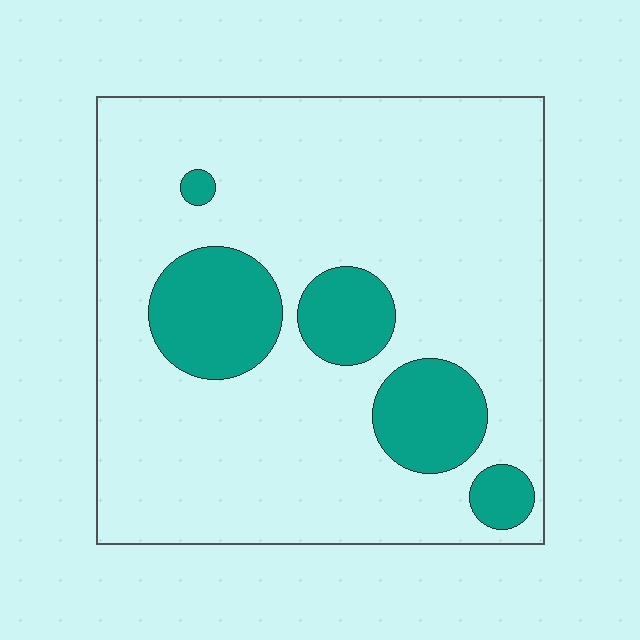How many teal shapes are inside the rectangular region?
5.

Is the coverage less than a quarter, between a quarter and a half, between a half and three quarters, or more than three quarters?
Less than a quarter.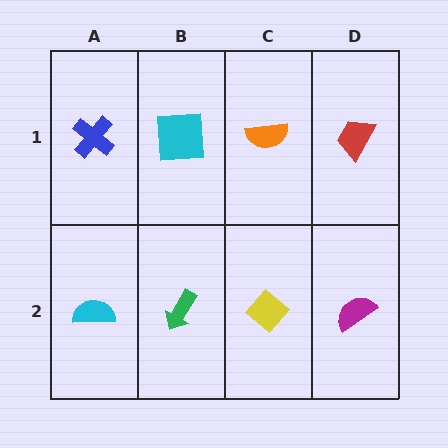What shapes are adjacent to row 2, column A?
A blue cross (row 1, column A), a green arrow (row 2, column B).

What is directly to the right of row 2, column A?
A green arrow.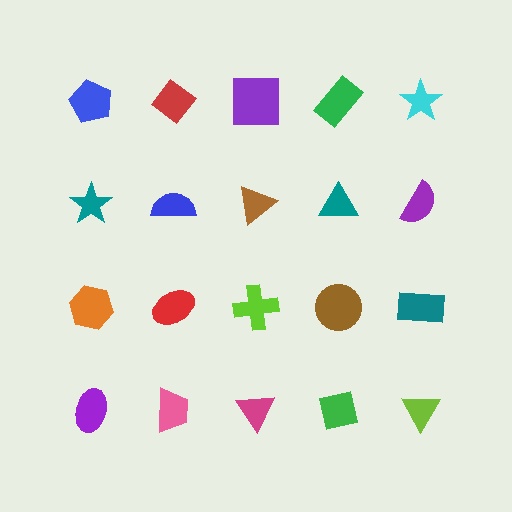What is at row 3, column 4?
A brown circle.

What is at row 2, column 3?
A brown triangle.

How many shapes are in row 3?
5 shapes.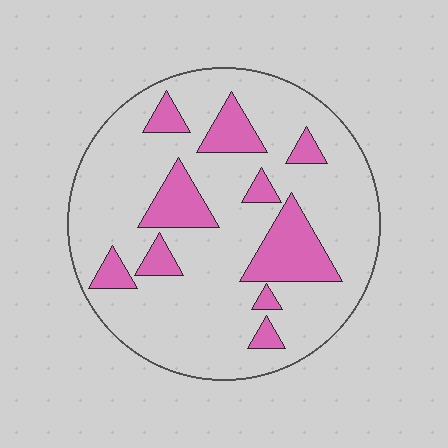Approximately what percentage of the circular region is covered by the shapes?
Approximately 20%.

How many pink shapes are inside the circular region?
10.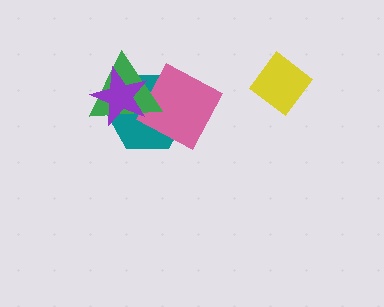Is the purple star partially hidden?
No, no other shape covers it.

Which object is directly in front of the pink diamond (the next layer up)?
The green triangle is directly in front of the pink diamond.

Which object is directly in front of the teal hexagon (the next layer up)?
The pink diamond is directly in front of the teal hexagon.